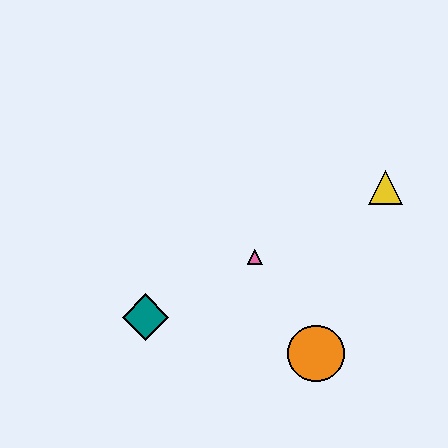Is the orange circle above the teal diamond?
No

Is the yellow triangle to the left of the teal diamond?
No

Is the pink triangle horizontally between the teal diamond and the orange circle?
Yes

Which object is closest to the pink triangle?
The orange circle is closest to the pink triangle.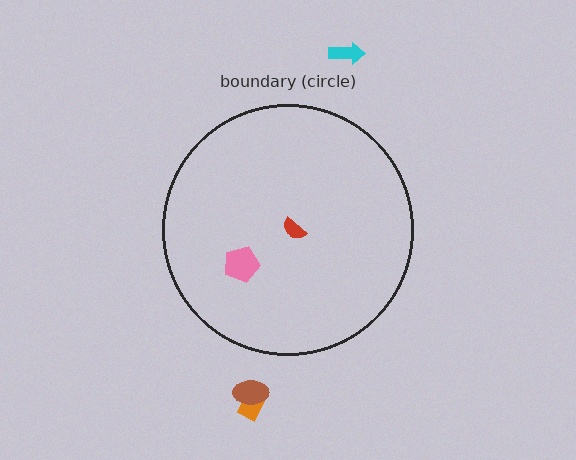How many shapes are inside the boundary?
2 inside, 3 outside.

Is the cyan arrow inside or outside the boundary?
Outside.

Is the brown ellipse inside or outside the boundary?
Outside.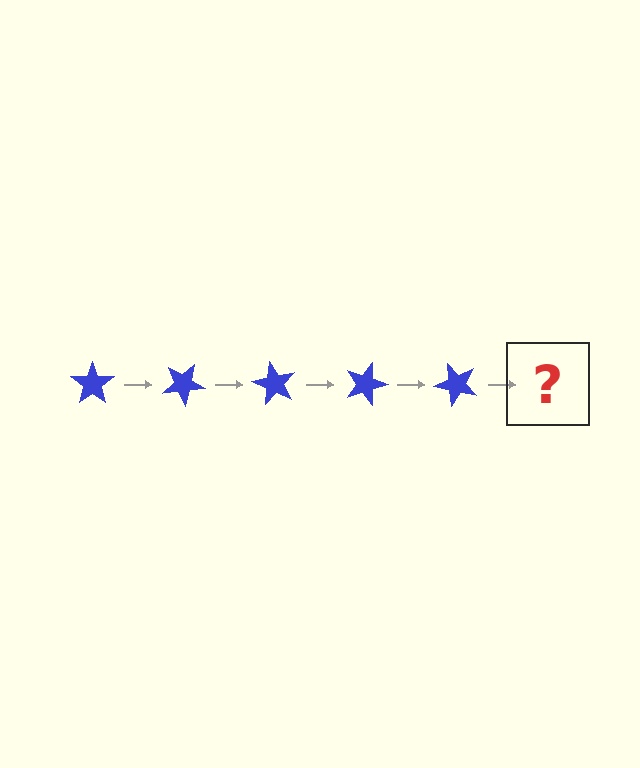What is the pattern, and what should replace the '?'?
The pattern is that the star rotates 30 degrees each step. The '?' should be a blue star rotated 150 degrees.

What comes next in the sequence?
The next element should be a blue star rotated 150 degrees.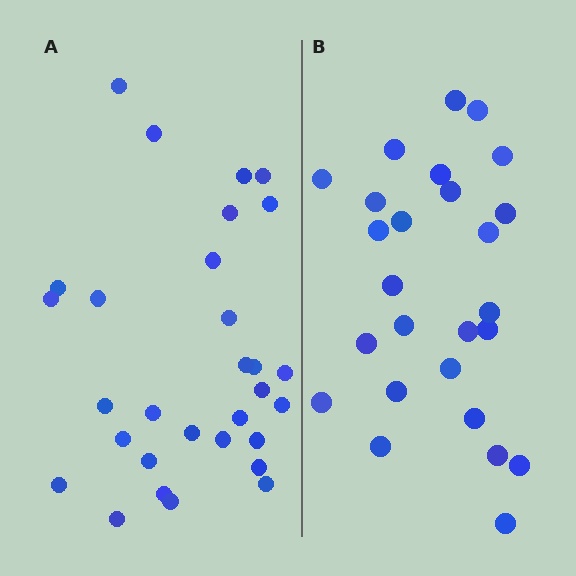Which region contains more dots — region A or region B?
Region A (the left region) has more dots.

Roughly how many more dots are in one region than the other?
Region A has about 4 more dots than region B.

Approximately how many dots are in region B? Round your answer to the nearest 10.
About 30 dots. (The exact count is 26, which rounds to 30.)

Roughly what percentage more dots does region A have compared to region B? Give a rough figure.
About 15% more.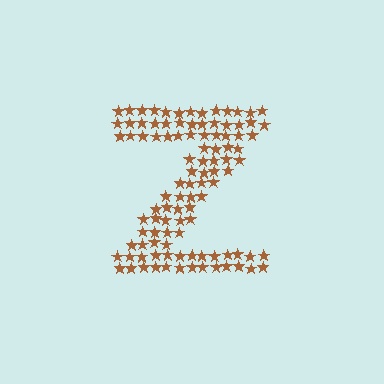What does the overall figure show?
The overall figure shows the letter Z.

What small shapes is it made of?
It is made of small stars.